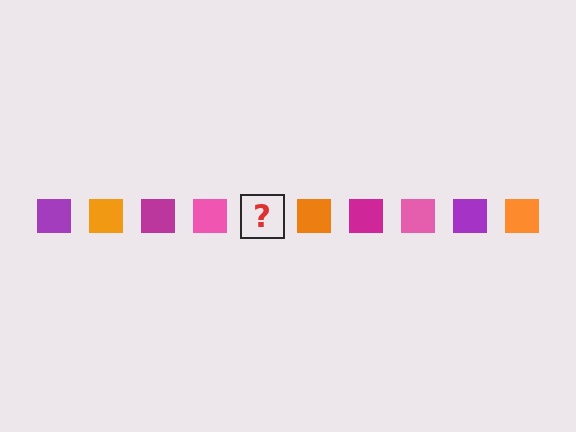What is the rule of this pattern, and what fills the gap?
The rule is that the pattern cycles through purple, orange, magenta, pink squares. The gap should be filled with a purple square.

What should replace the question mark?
The question mark should be replaced with a purple square.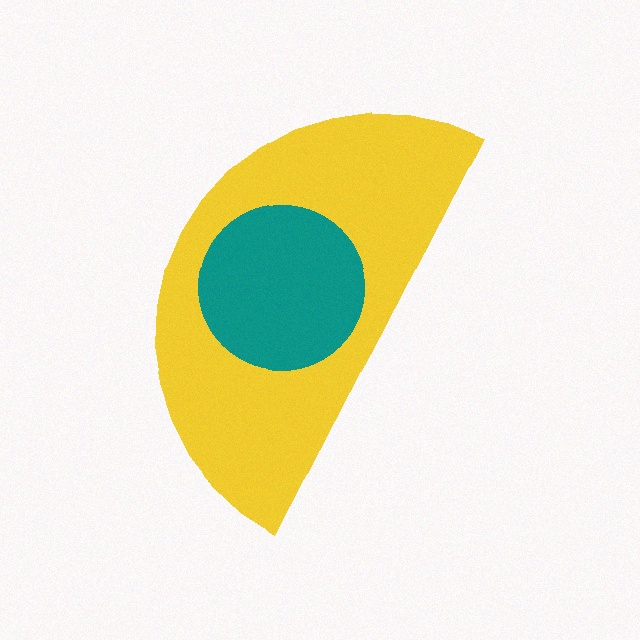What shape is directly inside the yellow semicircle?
The teal circle.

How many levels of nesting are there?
2.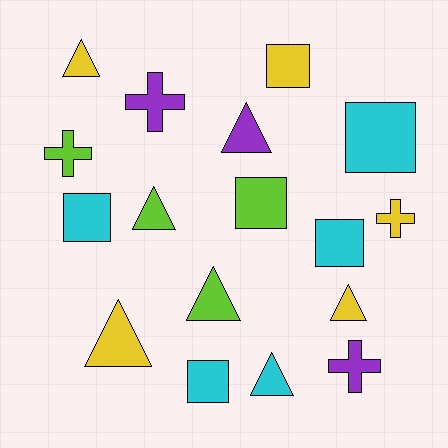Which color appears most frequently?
Yellow, with 5 objects.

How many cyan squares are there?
There are 4 cyan squares.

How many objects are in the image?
There are 17 objects.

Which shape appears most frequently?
Triangle, with 7 objects.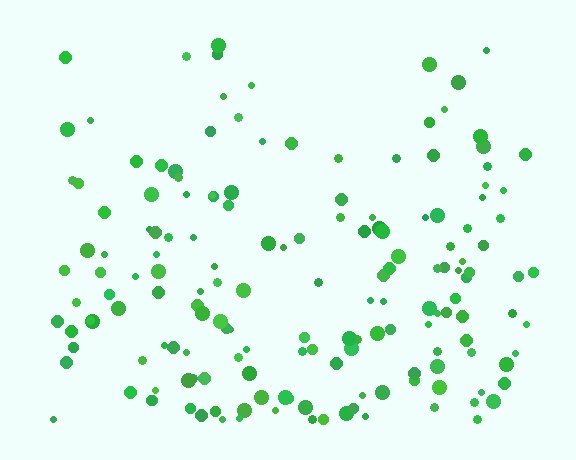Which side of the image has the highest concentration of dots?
The bottom.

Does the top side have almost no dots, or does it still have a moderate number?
Still a moderate number, just noticeably fewer than the bottom.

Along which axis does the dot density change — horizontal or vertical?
Vertical.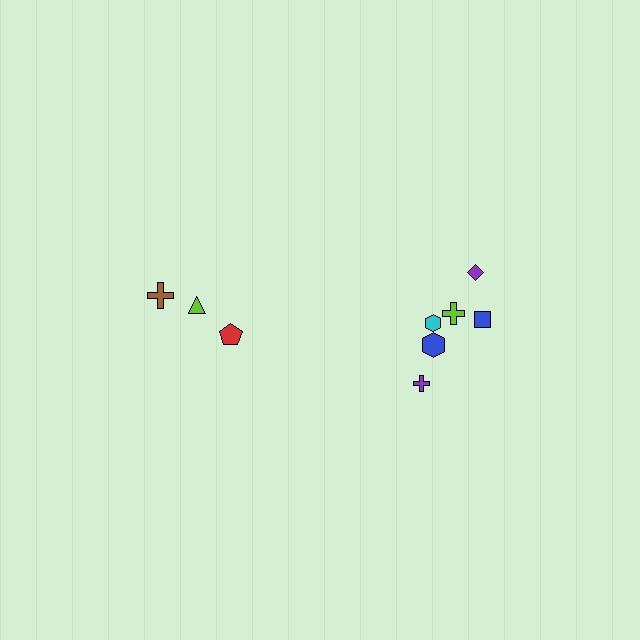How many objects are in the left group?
There are 3 objects.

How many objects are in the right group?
There are 6 objects.